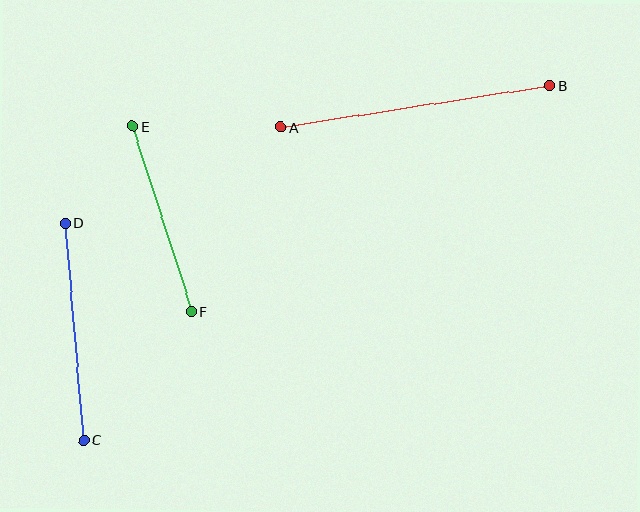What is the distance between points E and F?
The distance is approximately 195 pixels.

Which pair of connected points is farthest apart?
Points A and B are farthest apart.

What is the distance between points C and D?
The distance is approximately 218 pixels.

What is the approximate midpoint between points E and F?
The midpoint is at approximately (162, 219) pixels.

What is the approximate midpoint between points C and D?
The midpoint is at approximately (75, 332) pixels.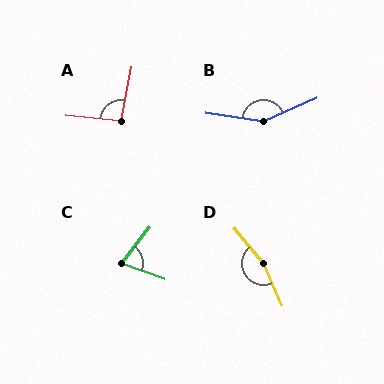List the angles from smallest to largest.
C (72°), A (95°), B (147°), D (163°).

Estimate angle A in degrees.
Approximately 95 degrees.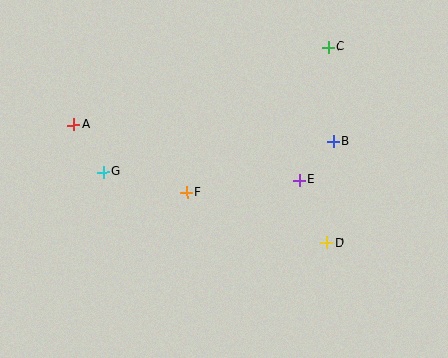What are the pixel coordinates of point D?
Point D is at (327, 243).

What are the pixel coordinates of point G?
Point G is at (103, 172).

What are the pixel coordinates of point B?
Point B is at (333, 141).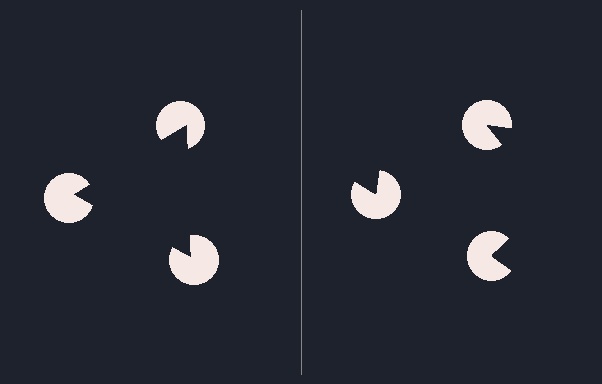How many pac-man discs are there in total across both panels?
6 — 3 on each side.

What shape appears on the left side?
An illusory triangle.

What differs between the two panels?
The pac-man discs are positioned identically on both sides; only the wedge orientations differ. On the left they align to a triangle; on the right they are misaligned.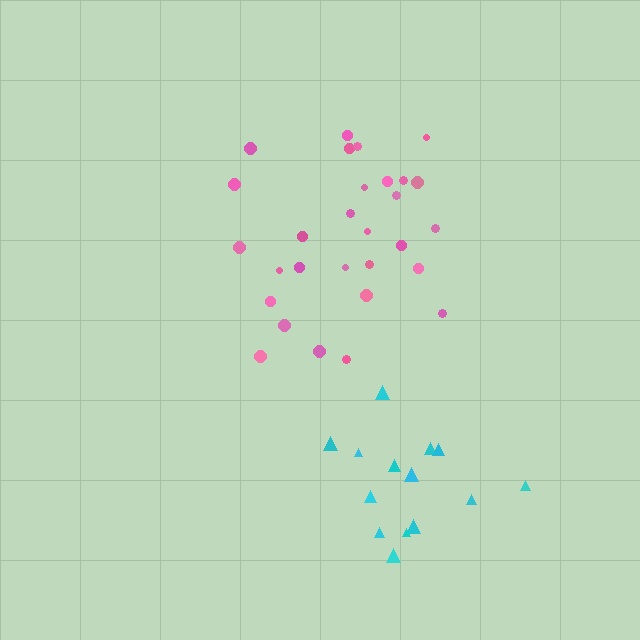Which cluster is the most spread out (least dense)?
Cyan.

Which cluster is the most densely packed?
Pink.